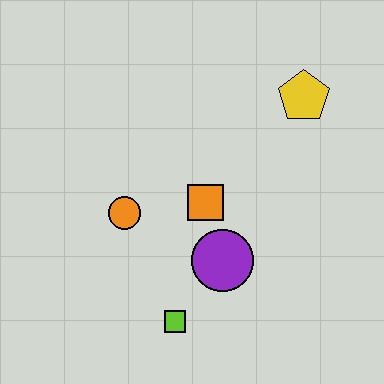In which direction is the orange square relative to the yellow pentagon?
The orange square is below the yellow pentagon.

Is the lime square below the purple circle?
Yes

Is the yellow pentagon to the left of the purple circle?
No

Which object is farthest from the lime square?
The yellow pentagon is farthest from the lime square.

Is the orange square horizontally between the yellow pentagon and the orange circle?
Yes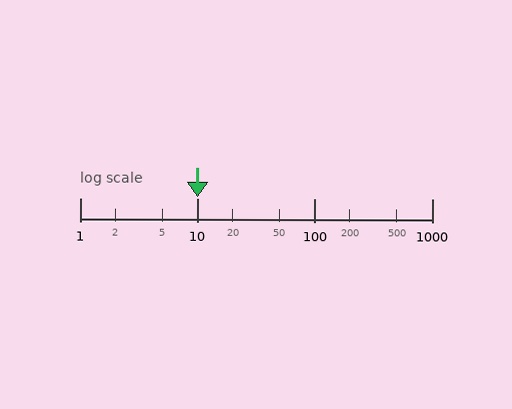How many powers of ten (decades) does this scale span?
The scale spans 3 decades, from 1 to 1000.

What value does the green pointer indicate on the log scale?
The pointer indicates approximately 10.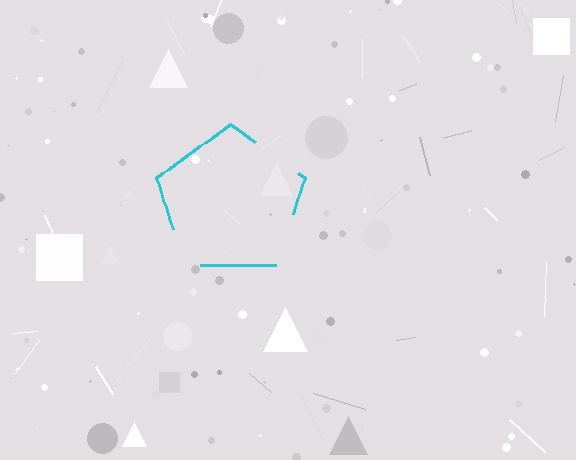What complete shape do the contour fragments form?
The contour fragments form a pentagon.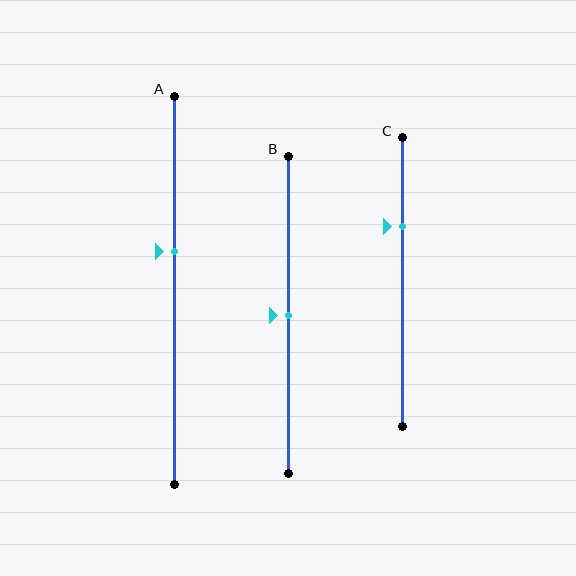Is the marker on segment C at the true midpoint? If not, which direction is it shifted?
No, the marker on segment C is shifted upward by about 19% of the segment length.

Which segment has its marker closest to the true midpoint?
Segment B has its marker closest to the true midpoint.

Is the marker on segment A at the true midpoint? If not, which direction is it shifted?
No, the marker on segment A is shifted upward by about 10% of the segment length.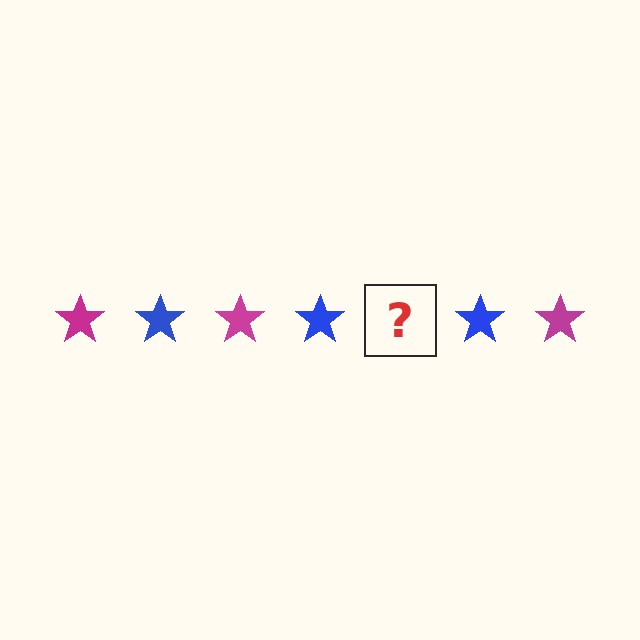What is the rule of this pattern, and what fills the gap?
The rule is that the pattern cycles through magenta, blue stars. The gap should be filled with a magenta star.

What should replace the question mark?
The question mark should be replaced with a magenta star.